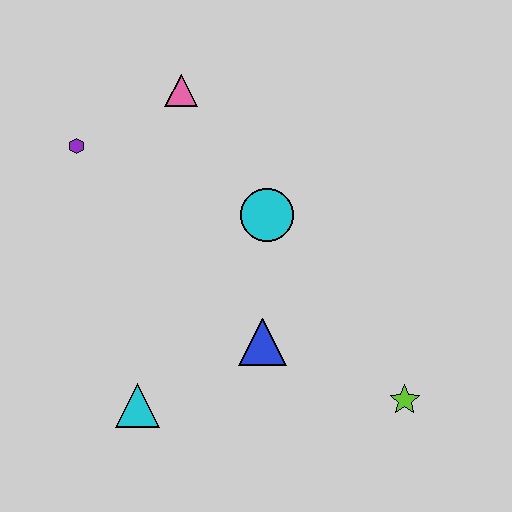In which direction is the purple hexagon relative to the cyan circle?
The purple hexagon is to the left of the cyan circle.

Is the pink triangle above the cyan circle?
Yes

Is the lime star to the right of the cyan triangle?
Yes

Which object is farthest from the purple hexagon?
The lime star is farthest from the purple hexagon.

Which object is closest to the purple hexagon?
The pink triangle is closest to the purple hexagon.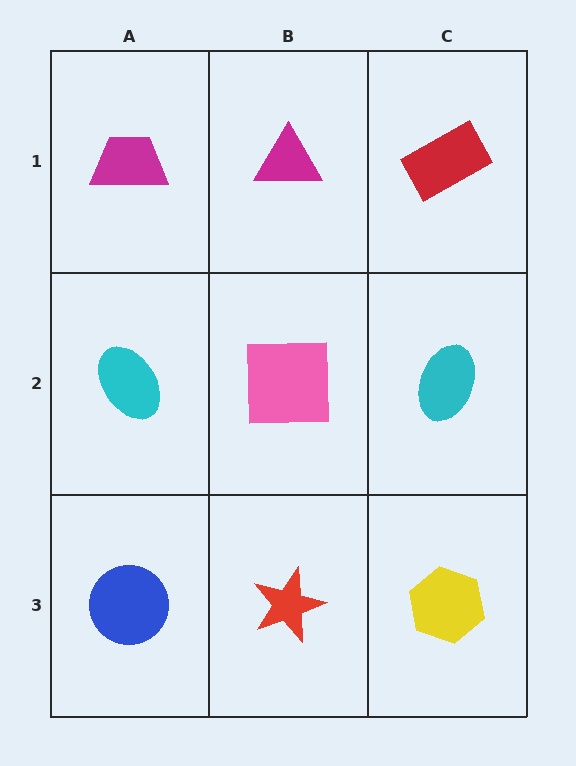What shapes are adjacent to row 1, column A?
A cyan ellipse (row 2, column A), a magenta triangle (row 1, column B).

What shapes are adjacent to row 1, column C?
A cyan ellipse (row 2, column C), a magenta triangle (row 1, column B).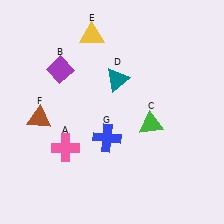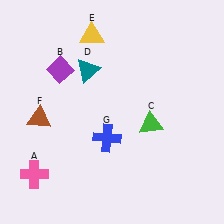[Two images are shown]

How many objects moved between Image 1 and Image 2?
2 objects moved between the two images.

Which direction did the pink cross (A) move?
The pink cross (A) moved left.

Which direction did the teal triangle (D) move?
The teal triangle (D) moved left.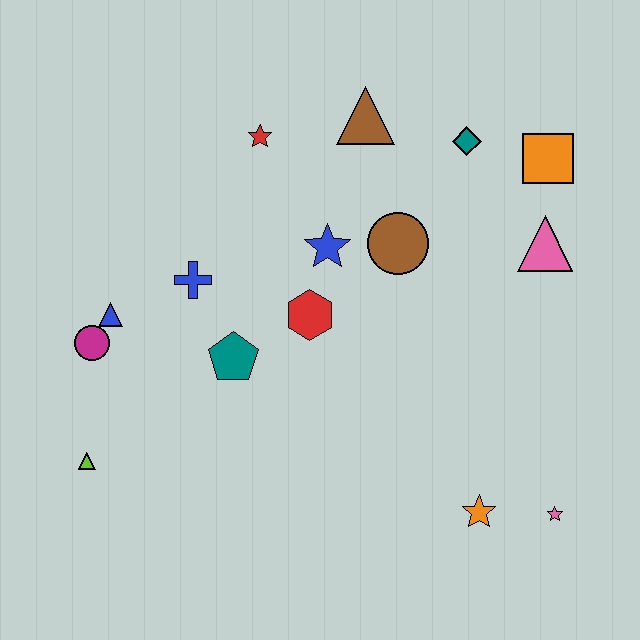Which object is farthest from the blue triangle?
The pink star is farthest from the blue triangle.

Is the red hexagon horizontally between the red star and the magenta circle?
No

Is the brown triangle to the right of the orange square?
No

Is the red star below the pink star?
No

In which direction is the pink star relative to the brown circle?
The pink star is below the brown circle.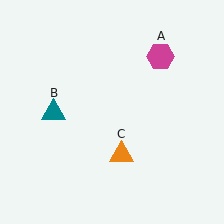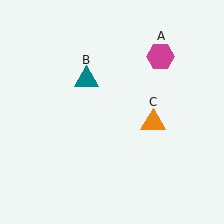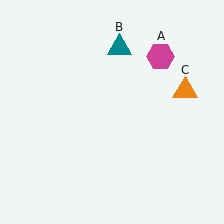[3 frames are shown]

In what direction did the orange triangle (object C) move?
The orange triangle (object C) moved up and to the right.